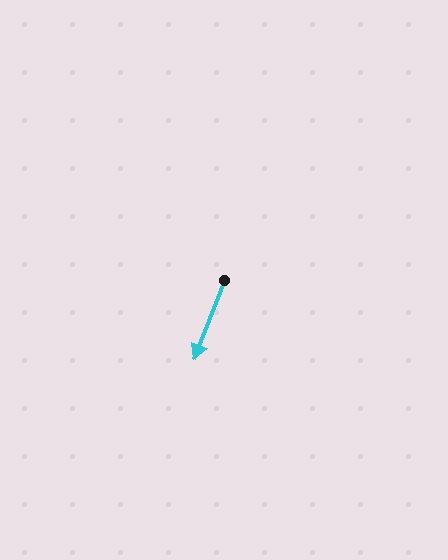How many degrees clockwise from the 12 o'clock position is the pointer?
Approximately 201 degrees.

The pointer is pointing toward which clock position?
Roughly 7 o'clock.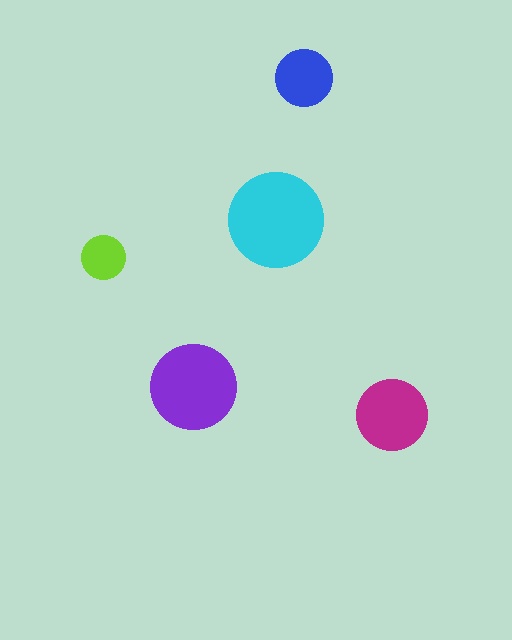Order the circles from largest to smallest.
the cyan one, the purple one, the magenta one, the blue one, the lime one.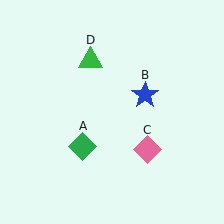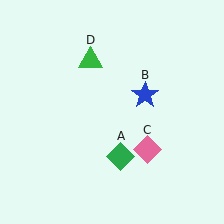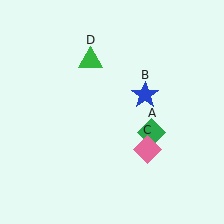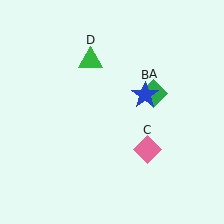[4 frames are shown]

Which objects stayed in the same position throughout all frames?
Blue star (object B) and pink diamond (object C) and green triangle (object D) remained stationary.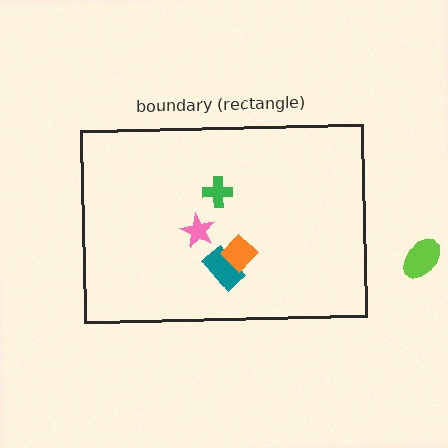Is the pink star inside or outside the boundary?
Inside.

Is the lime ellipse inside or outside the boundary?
Outside.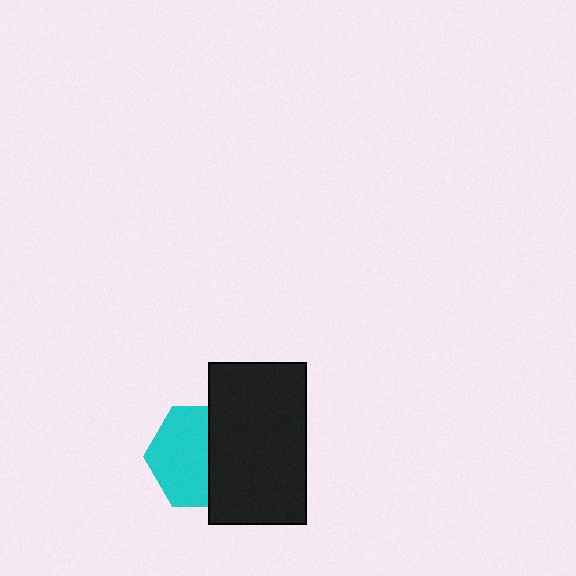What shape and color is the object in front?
The object in front is a black rectangle.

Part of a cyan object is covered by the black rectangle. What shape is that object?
It is a hexagon.